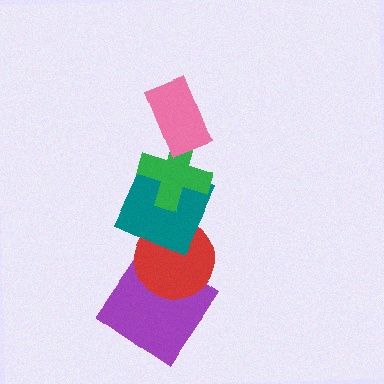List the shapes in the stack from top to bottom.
From top to bottom: the pink rectangle, the green cross, the teal square, the red circle, the purple diamond.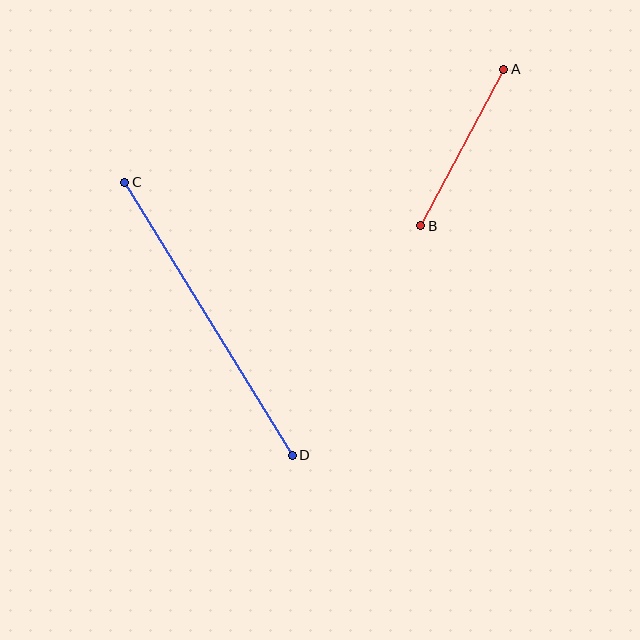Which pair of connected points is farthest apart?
Points C and D are farthest apart.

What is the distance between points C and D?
The distance is approximately 320 pixels.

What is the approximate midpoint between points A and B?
The midpoint is at approximately (462, 147) pixels.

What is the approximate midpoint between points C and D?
The midpoint is at approximately (208, 319) pixels.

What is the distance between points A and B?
The distance is approximately 177 pixels.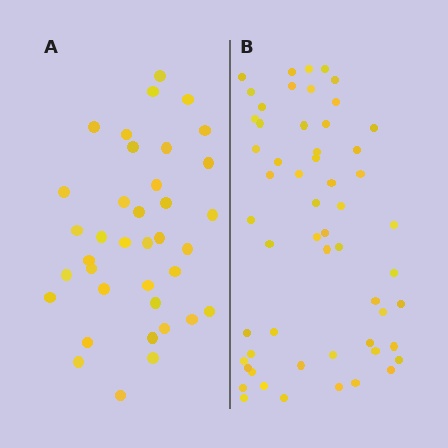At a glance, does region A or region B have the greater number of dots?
Region B (the right region) has more dots.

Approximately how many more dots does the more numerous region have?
Region B has approximately 20 more dots than region A.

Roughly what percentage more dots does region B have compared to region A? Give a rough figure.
About 50% more.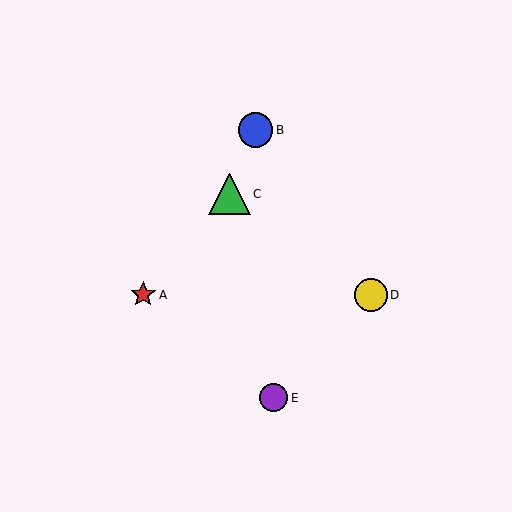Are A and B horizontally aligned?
No, A is at y≈295 and B is at y≈130.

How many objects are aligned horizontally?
2 objects (A, D) are aligned horizontally.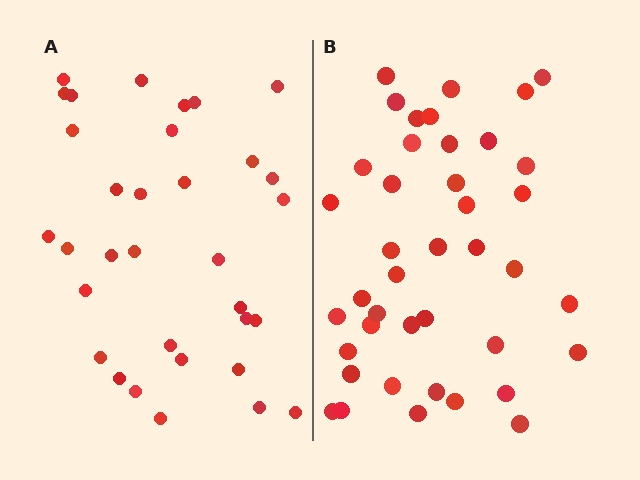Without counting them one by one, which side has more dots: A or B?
Region B (the right region) has more dots.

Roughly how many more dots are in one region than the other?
Region B has roughly 8 or so more dots than region A.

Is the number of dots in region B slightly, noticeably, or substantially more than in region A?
Region B has only slightly more — the two regions are fairly close. The ratio is roughly 1.2 to 1.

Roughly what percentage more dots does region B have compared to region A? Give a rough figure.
About 25% more.